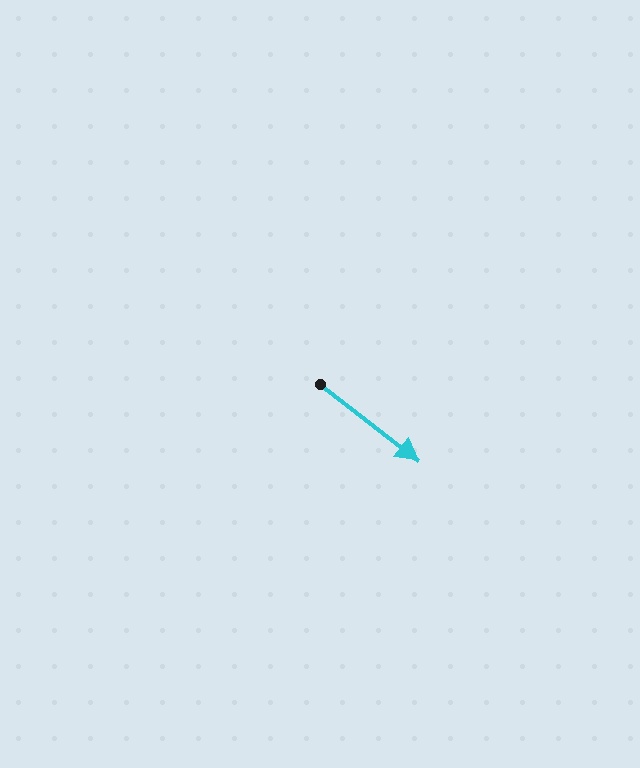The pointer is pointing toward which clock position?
Roughly 4 o'clock.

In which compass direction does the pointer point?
Southeast.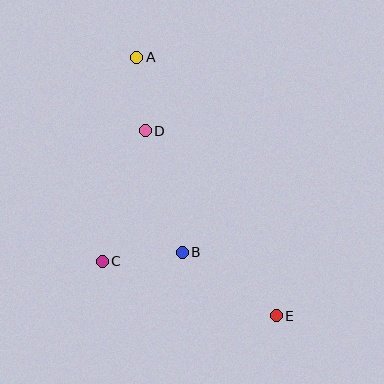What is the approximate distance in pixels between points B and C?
The distance between B and C is approximately 81 pixels.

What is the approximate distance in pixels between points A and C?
The distance between A and C is approximately 206 pixels.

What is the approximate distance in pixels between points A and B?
The distance between A and B is approximately 200 pixels.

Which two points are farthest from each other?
Points A and E are farthest from each other.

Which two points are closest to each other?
Points A and D are closest to each other.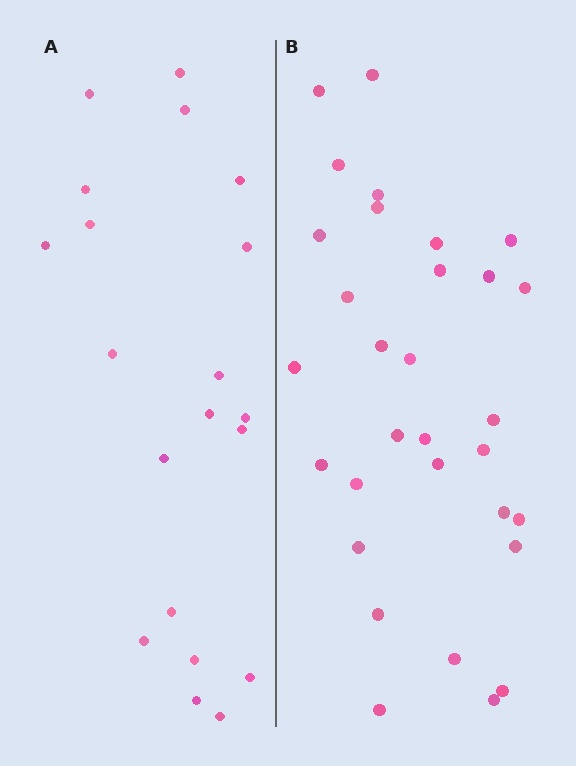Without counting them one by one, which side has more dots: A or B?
Region B (the right region) has more dots.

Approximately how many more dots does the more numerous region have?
Region B has roughly 12 or so more dots than region A.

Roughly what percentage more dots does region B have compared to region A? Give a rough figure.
About 55% more.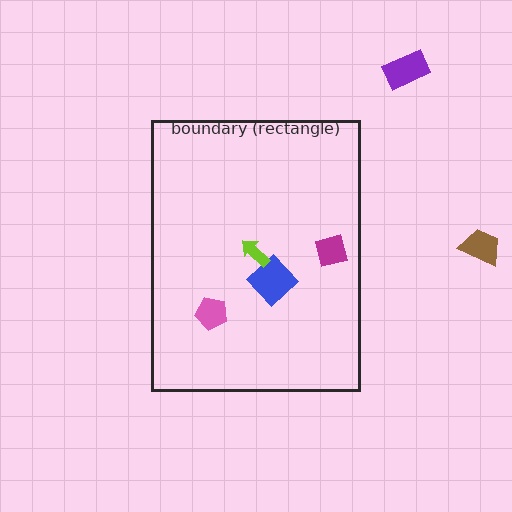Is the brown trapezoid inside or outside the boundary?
Outside.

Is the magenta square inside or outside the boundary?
Inside.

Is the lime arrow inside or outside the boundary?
Inside.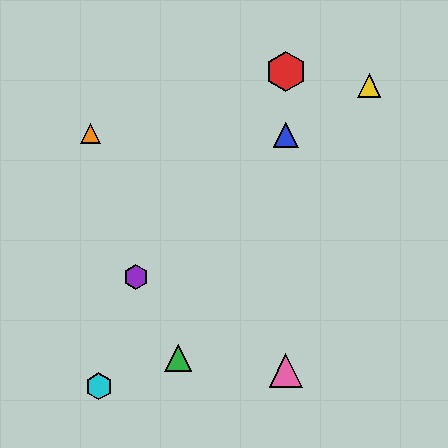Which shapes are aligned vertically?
The red hexagon, the blue triangle, the pink triangle are aligned vertically.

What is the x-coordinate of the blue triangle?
The blue triangle is at x≈286.